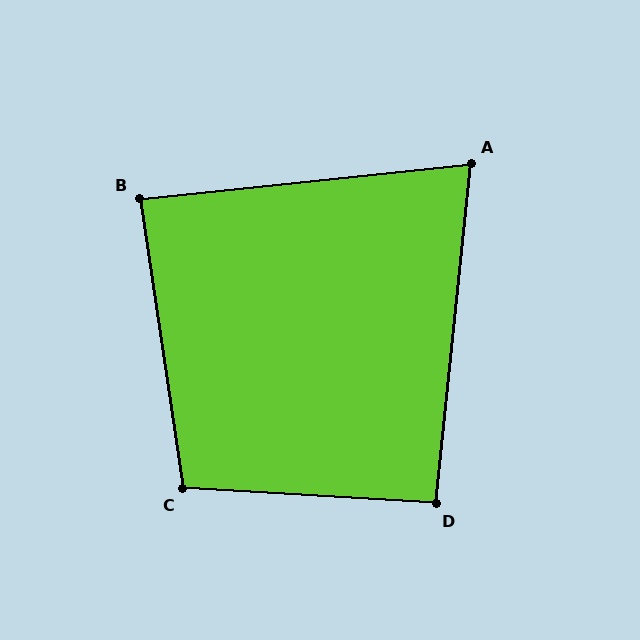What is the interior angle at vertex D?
Approximately 92 degrees (approximately right).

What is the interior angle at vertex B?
Approximately 88 degrees (approximately right).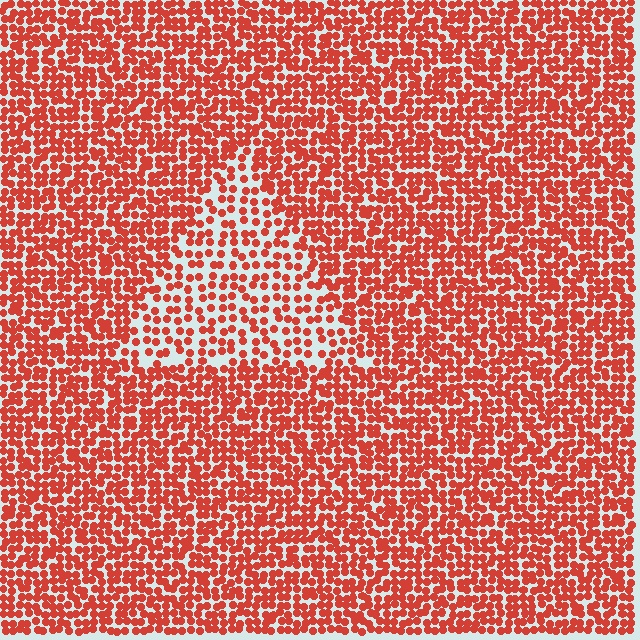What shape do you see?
I see a triangle.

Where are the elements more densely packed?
The elements are more densely packed outside the triangle boundary.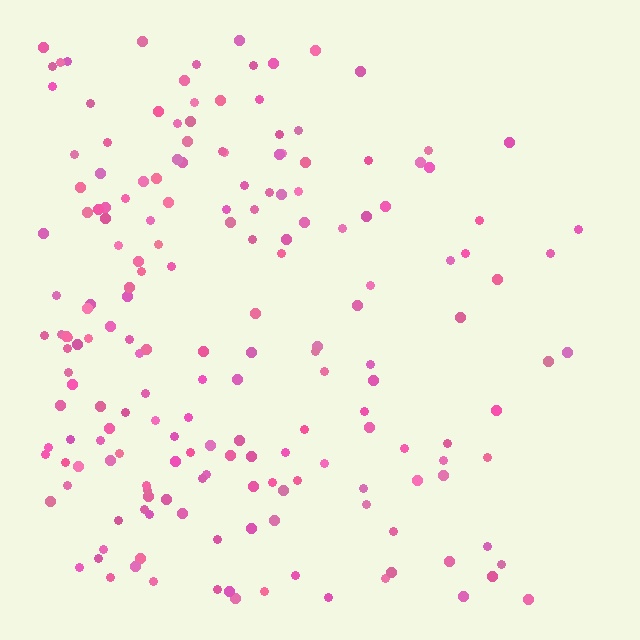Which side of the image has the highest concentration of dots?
The left.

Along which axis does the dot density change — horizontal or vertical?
Horizontal.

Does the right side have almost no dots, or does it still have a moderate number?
Still a moderate number, just noticeably fewer than the left.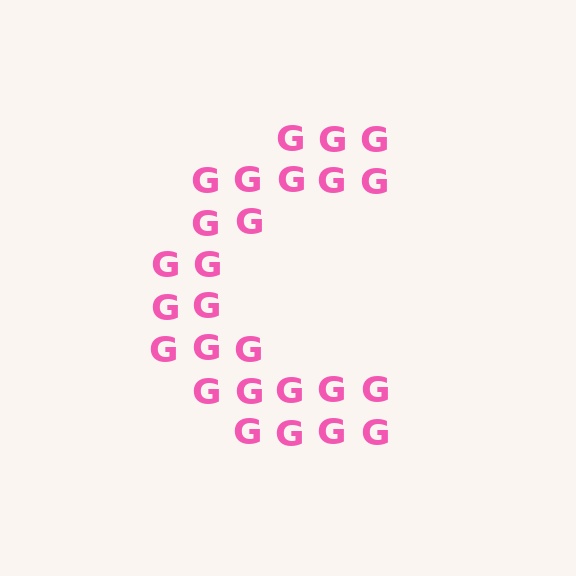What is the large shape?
The large shape is the letter C.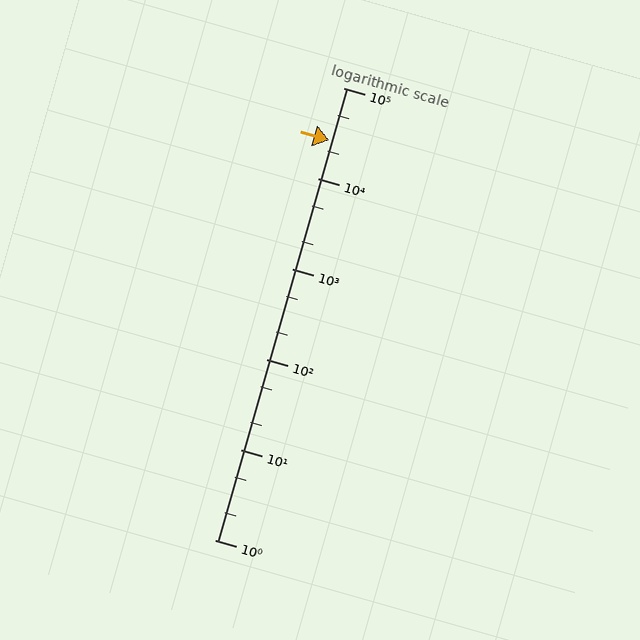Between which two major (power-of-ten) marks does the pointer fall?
The pointer is between 10000 and 100000.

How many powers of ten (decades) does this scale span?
The scale spans 5 decades, from 1 to 100000.